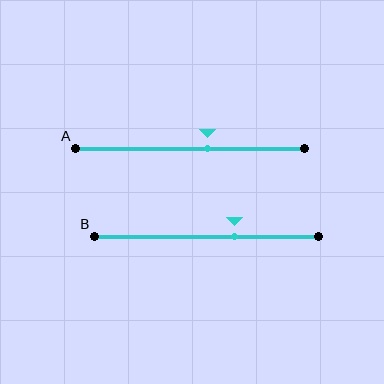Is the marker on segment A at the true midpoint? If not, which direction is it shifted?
No, the marker on segment A is shifted to the right by about 8% of the segment length.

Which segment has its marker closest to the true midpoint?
Segment A has its marker closest to the true midpoint.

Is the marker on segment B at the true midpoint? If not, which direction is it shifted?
No, the marker on segment B is shifted to the right by about 12% of the segment length.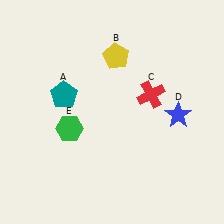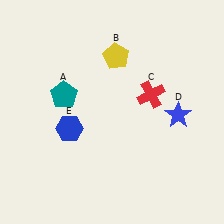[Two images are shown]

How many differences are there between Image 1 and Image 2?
There is 1 difference between the two images.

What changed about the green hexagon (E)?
In Image 1, E is green. In Image 2, it changed to blue.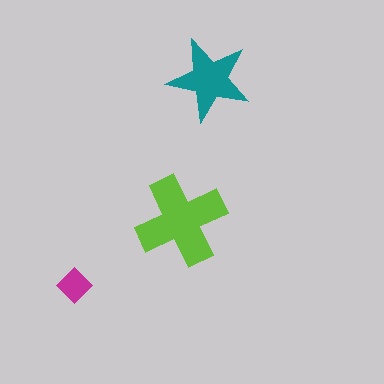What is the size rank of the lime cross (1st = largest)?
1st.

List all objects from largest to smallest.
The lime cross, the teal star, the magenta diamond.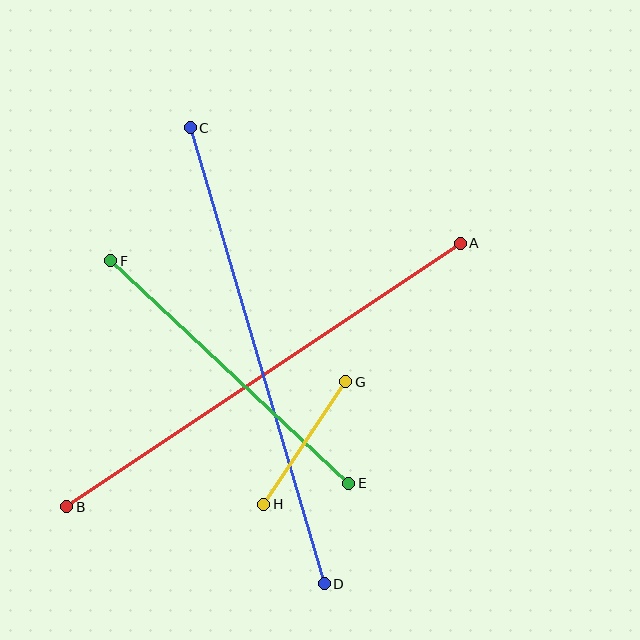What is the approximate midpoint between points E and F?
The midpoint is at approximately (230, 372) pixels.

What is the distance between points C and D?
The distance is approximately 475 pixels.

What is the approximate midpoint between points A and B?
The midpoint is at approximately (264, 375) pixels.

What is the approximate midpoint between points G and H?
The midpoint is at approximately (305, 443) pixels.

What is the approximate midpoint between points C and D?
The midpoint is at approximately (257, 356) pixels.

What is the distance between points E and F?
The distance is approximately 326 pixels.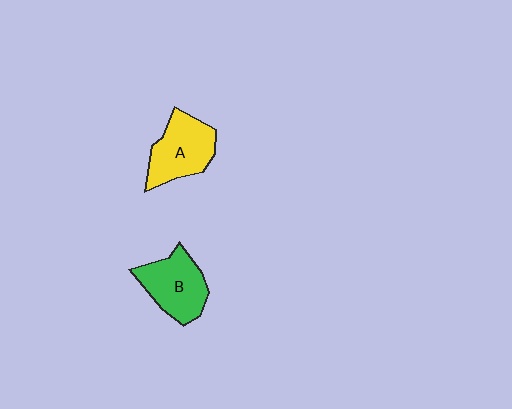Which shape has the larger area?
Shape A (yellow).